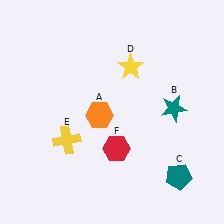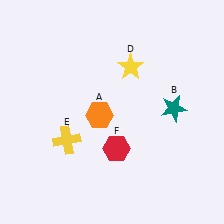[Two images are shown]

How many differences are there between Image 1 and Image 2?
There is 1 difference between the two images.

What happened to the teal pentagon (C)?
The teal pentagon (C) was removed in Image 2. It was in the bottom-right area of Image 1.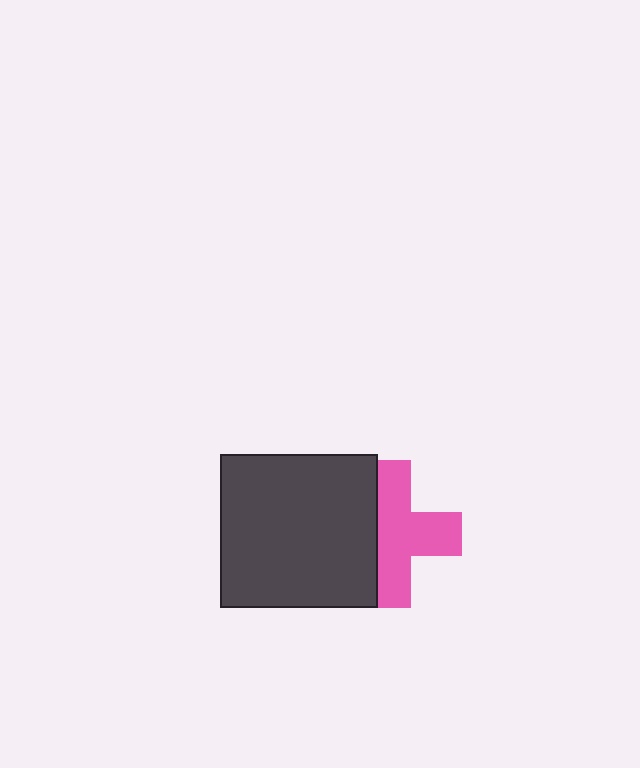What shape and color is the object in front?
The object in front is a dark gray rectangle.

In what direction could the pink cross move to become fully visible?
The pink cross could move right. That would shift it out from behind the dark gray rectangle entirely.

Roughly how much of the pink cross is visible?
About half of it is visible (roughly 65%).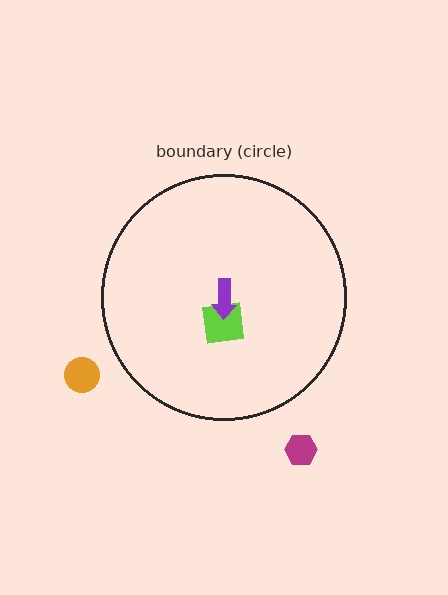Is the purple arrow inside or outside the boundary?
Inside.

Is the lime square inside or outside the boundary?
Inside.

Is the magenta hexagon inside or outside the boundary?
Outside.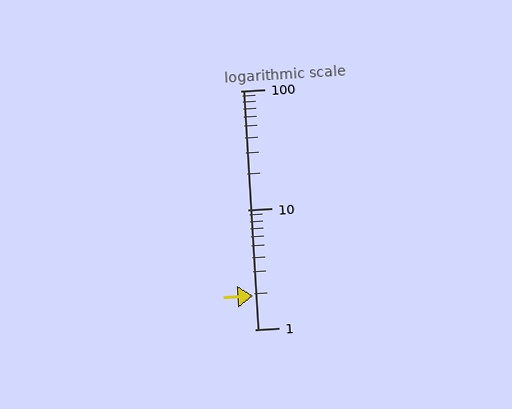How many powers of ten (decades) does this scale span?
The scale spans 2 decades, from 1 to 100.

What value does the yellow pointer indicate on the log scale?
The pointer indicates approximately 1.9.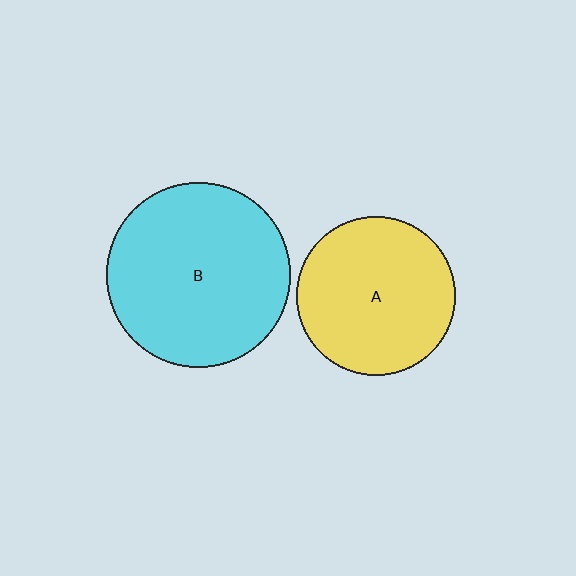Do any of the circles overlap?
No, none of the circles overlap.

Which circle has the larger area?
Circle B (cyan).